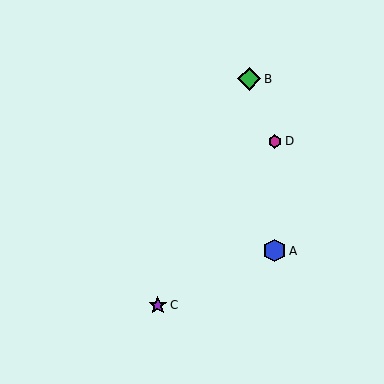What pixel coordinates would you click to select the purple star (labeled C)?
Click at (158, 305) to select the purple star C.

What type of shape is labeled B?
Shape B is a green diamond.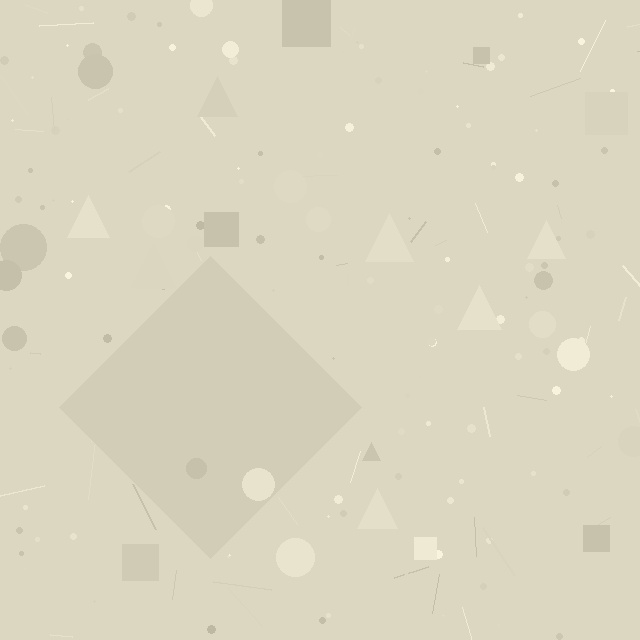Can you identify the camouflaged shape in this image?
The camouflaged shape is a diamond.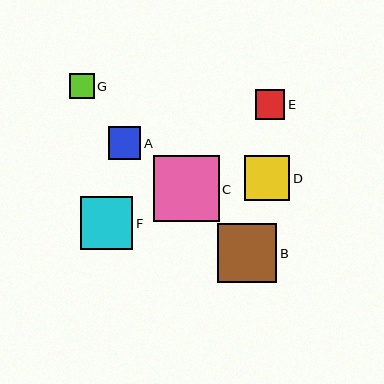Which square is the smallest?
Square G is the smallest with a size of approximately 24 pixels.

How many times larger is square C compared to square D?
Square C is approximately 1.5 times the size of square D.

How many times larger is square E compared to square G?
Square E is approximately 1.2 times the size of square G.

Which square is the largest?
Square C is the largest with a size of approximately 66 pixels.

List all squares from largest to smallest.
From largest to smallest: C, B, F, D, A, E, G.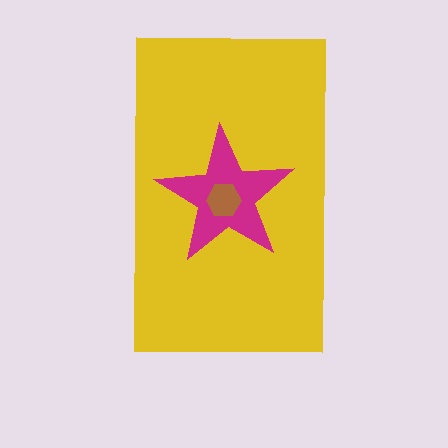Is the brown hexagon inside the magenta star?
Yes.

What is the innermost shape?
The brown hexagon.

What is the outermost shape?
The yellow rectangle.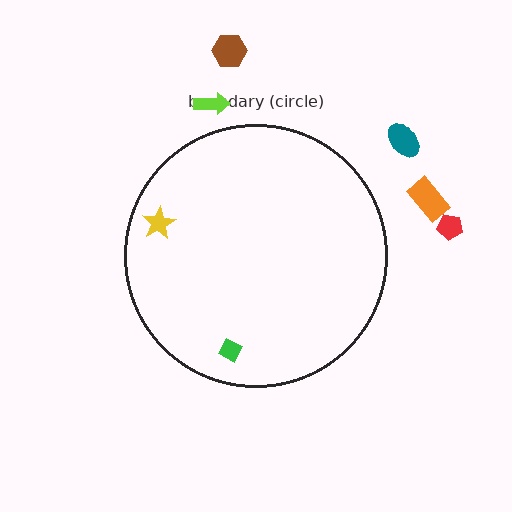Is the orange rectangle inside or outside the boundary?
Outside.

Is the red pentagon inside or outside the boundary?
Outside.